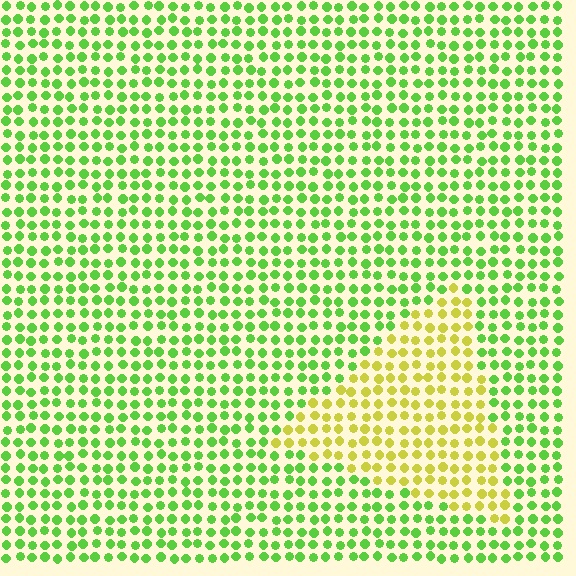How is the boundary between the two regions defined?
The boundary is defined purely by a slight shift in hue (about 47 degrees). Spacing, size, and orientation are identical on both sides.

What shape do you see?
I see a triangle.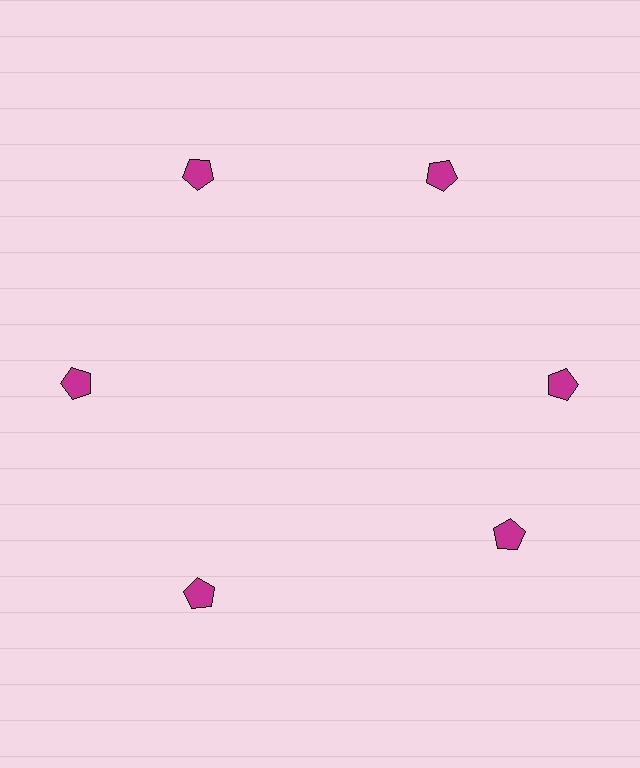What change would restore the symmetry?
The symmetry would be restored by rotating it back into even spacing with its neighbors so that all 6 pentagons sit at equal angles and equal distance from the center.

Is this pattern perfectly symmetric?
No. The 6 magenta pentagons are arranged in a ring, but one element near the 5 o'clock position is rotated out of alignment along the ring, breaking the 6-fold rotational symmetry.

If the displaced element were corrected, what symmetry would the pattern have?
It would have 6-fold rotational symmetry — the pattern would map onto itself every 60 degrees.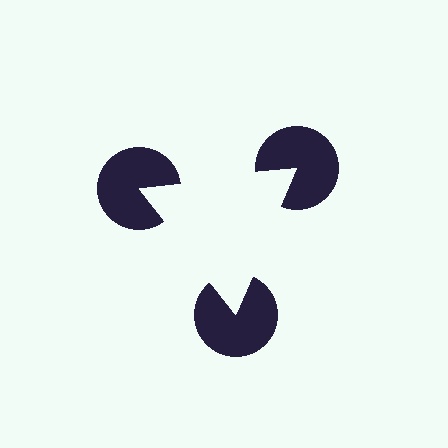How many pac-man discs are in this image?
There are 3 — one at each vertex of the illusory triangle.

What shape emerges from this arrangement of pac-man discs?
An illusory triangle — its edges are inferred from the aligned wedge cuts in the pac-man discs, not physically drawn.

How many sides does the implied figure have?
3 sides.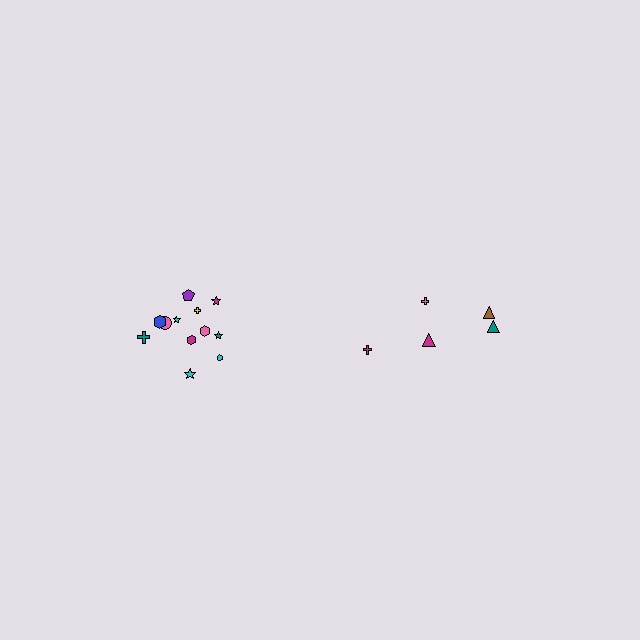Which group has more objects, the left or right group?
The left group.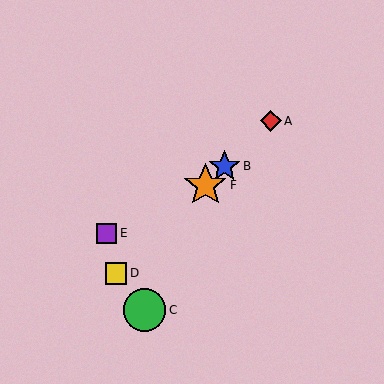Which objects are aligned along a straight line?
Objects A, B, D, F are aligned along a straight line.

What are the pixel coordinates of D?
Object D is at (116, 273).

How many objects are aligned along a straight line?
4 objects (A, B, D, F) are aligned along a straight line.